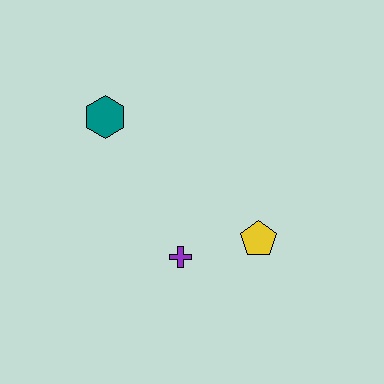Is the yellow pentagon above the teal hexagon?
No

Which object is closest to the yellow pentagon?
The purple cross is closest to the yellow pentagon.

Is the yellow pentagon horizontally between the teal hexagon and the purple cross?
No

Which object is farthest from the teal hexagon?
The yellow pentagon is farthest from the teal hexagon.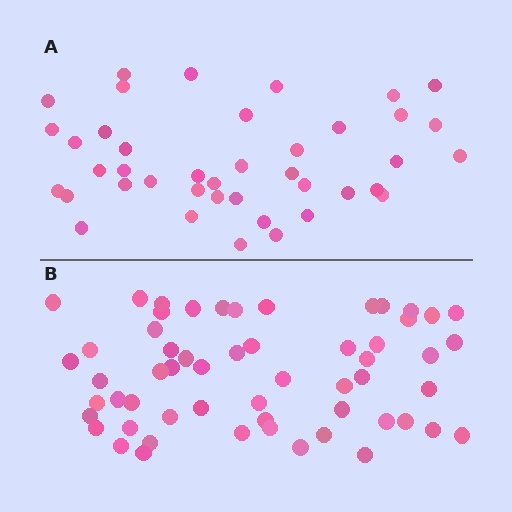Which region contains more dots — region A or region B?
Region B (the bottom region) has more dots.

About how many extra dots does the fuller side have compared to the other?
Region B has approximately 15 more dots than region A.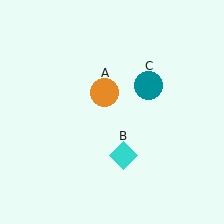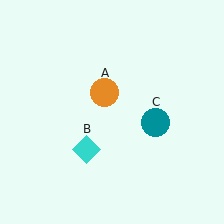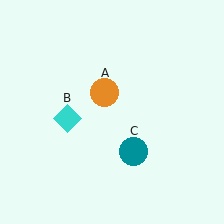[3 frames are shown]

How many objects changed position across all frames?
2 objects changed position: cyan diamond (object B), teal circle (object C).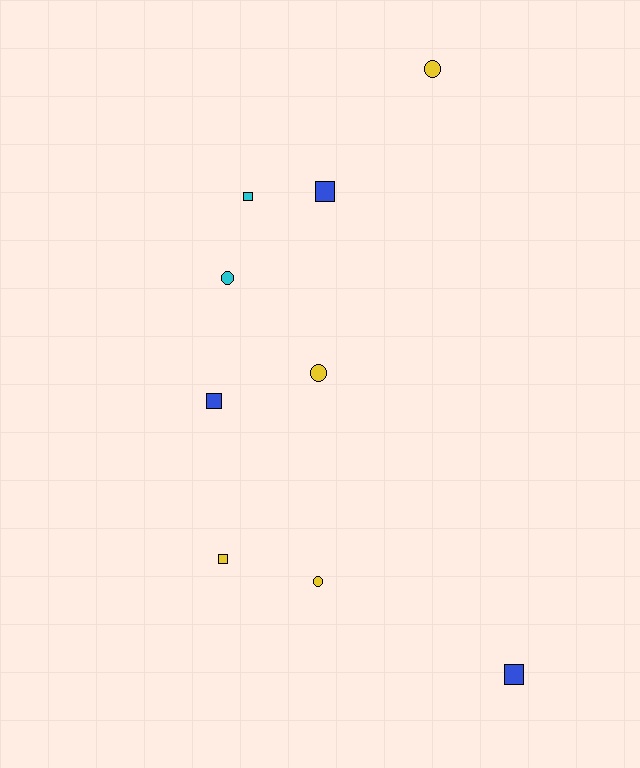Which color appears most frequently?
Yellow, with 4 objects.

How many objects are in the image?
There are 9 objects.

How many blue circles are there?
There are no blue circles.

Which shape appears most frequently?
Square, with 5 objects.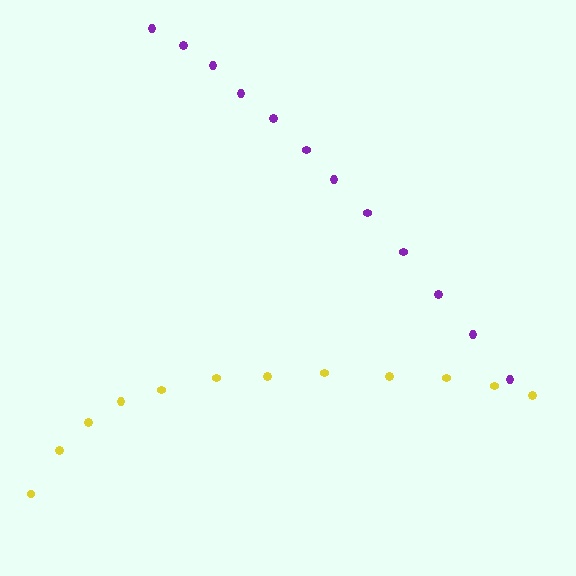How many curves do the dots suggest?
There are 2 distinct paths.